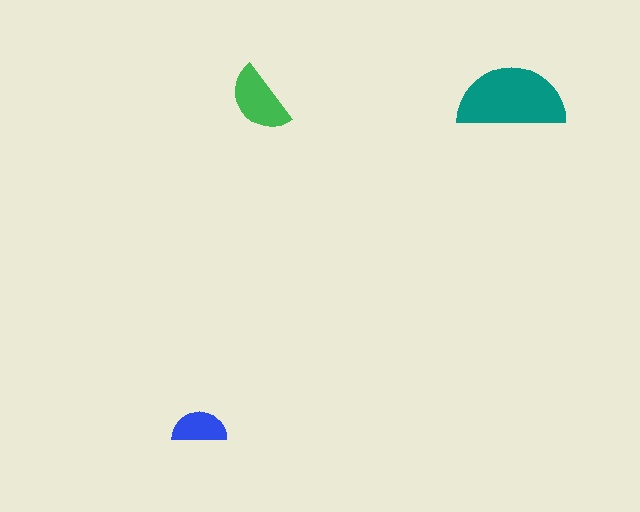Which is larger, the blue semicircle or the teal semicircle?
The teal one.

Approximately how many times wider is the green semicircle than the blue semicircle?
About 1.5 times wider.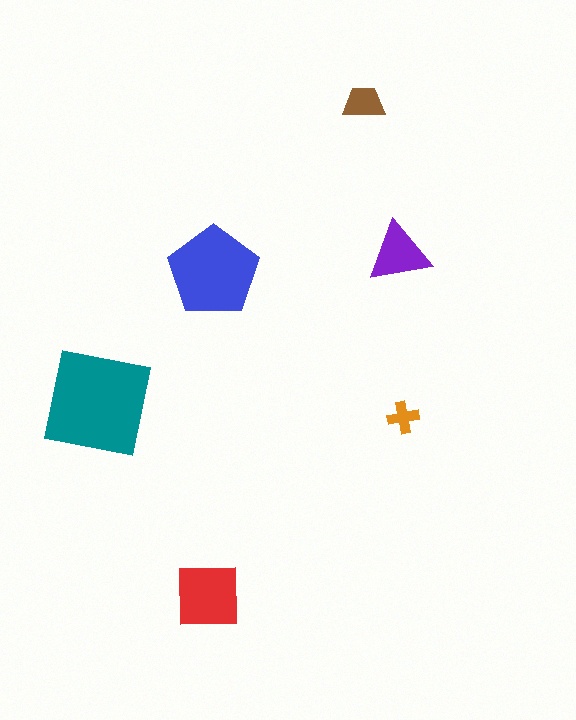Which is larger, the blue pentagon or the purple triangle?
The blue pentagon.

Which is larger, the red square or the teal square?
The teal square.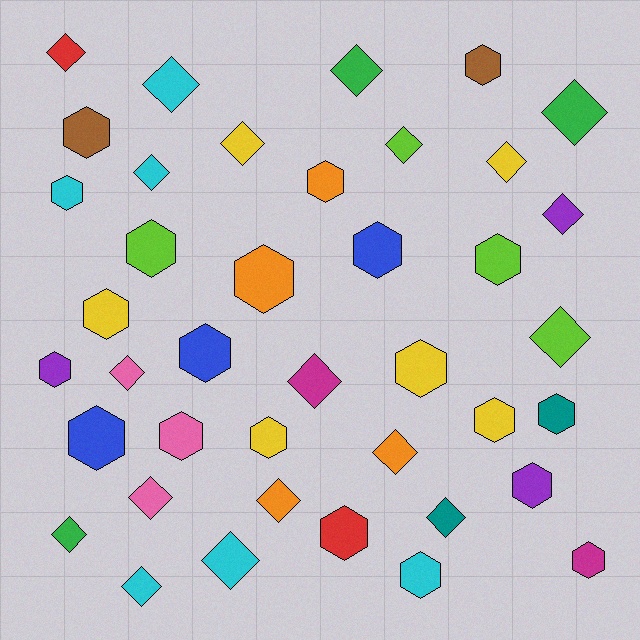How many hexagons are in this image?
There are 21 hexagons.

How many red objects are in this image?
There are 2 red objects.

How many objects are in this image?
There are 40 objects.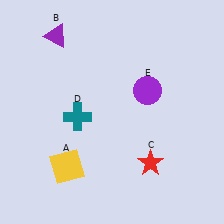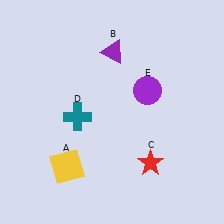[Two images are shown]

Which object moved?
The purple triangle (B) moved right.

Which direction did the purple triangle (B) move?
The purple triangle (B) moved right.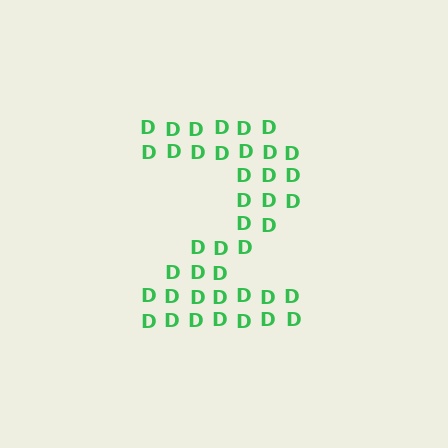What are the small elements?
The small elements are letter D's.